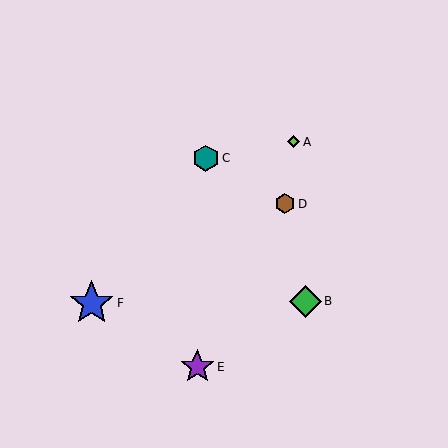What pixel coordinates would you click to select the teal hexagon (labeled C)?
Click at (206, 158) to select the teal hexagon C.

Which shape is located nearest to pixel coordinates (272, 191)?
The brown hexagon (labeled D) at (285, 204) is nearest to that location.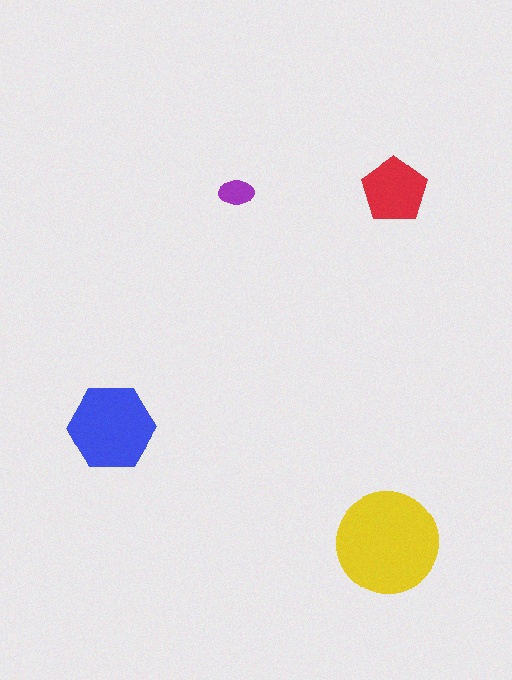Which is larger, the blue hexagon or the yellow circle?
The yellow circle.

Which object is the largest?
The yellow circle.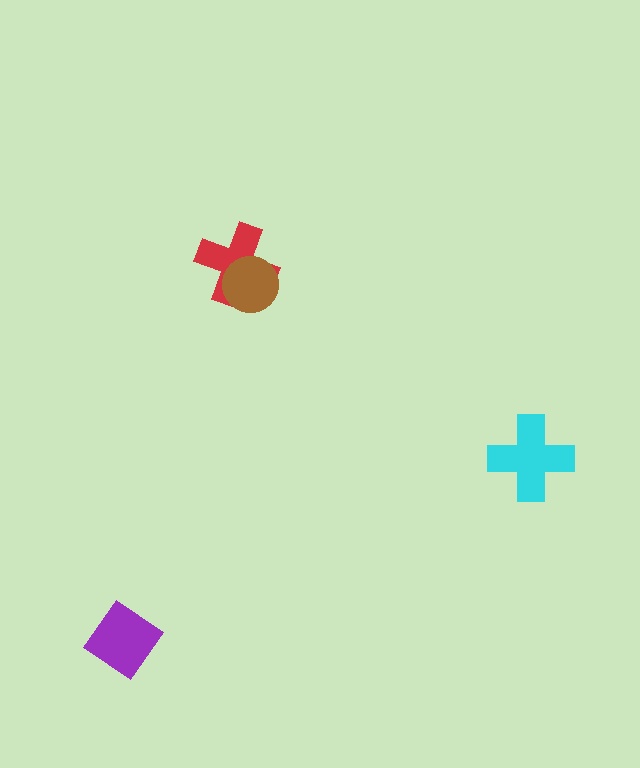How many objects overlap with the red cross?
1 object overlaps with the red cross.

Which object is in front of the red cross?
The brown circle is in front of the red cross.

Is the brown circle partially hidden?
No, no other shape covers it.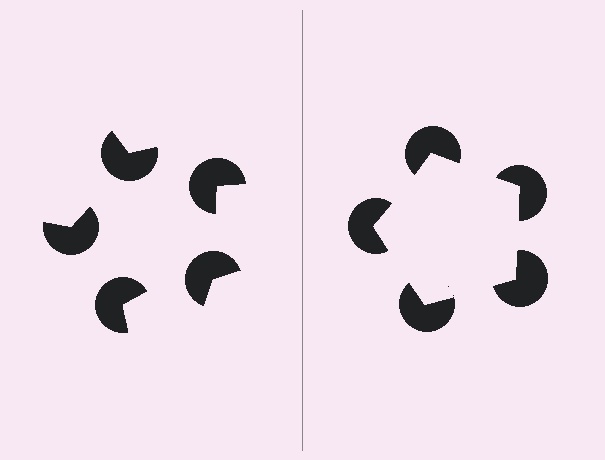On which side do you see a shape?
An illusory pentagon appears on the right side. On the left side the wedge cuts are rotated, so no coherent shape forms.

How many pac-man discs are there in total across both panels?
10 — 5 on each side.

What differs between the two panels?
The pac-man discs are positioned identically on both sides; only the wedge orientations differ. On the right they align to a pentagon; on the left they are misaligned.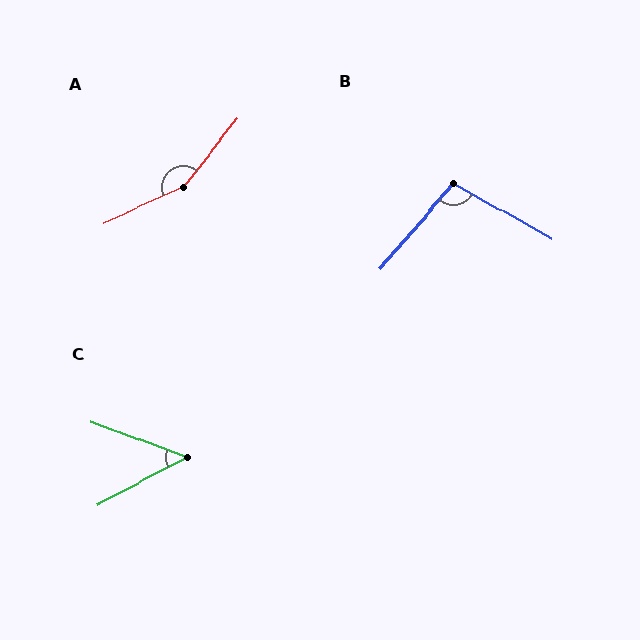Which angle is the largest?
A, at approximately 153 degrees.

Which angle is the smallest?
C, at approximately 48 degrees.